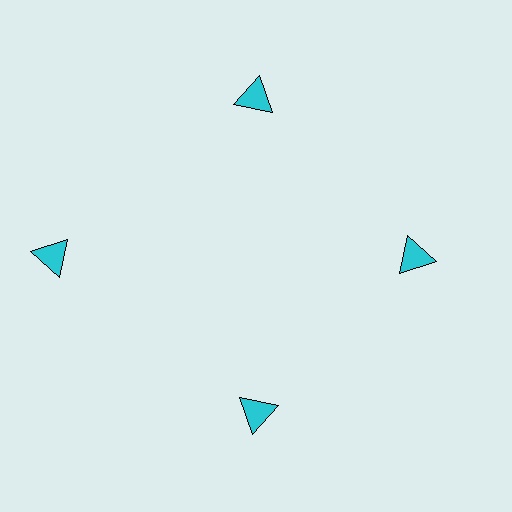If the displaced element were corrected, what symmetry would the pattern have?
It would have 4-fold rotational symmetry — the pattern would map onto itself every 90 degrees.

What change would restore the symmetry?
The symmetry would be restored by moving it inward, back onto the ring so that all 4 triangles sit at equal angles and equal distance from the center.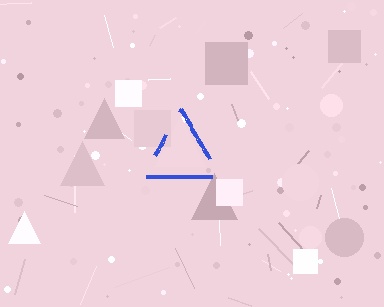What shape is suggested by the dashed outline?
The dashed outline suggests a triangle.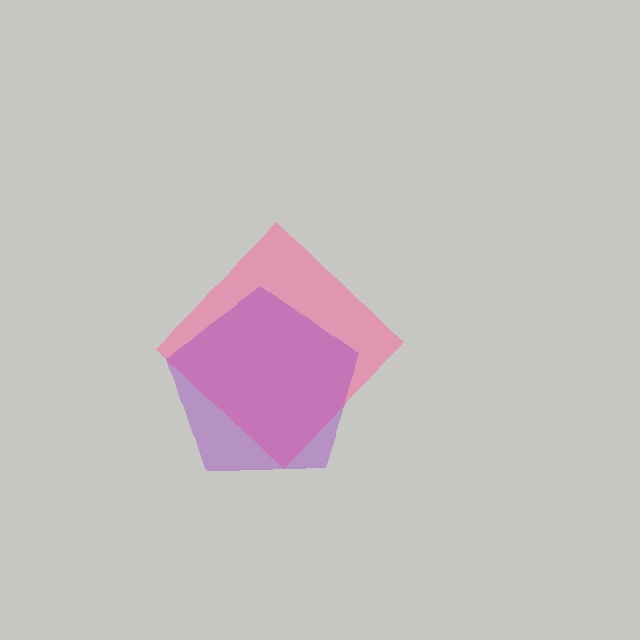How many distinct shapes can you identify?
There are 2 distinct shapes: a pink diamond, a purple pentagon.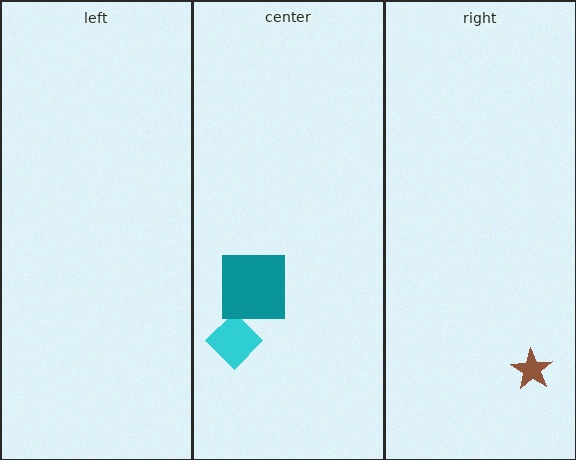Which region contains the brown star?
The right region.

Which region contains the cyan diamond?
The center region.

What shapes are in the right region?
The brown star.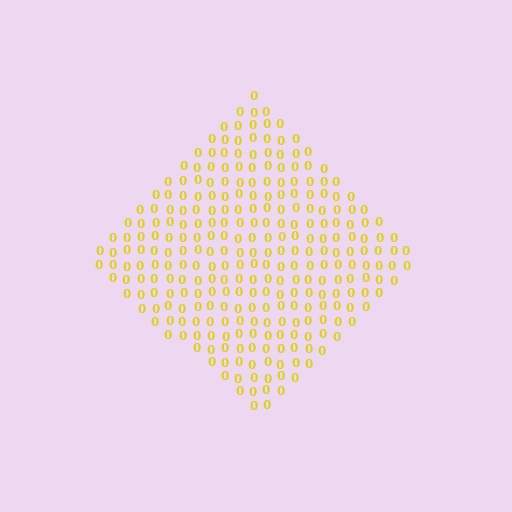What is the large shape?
The large shape is a diamond.